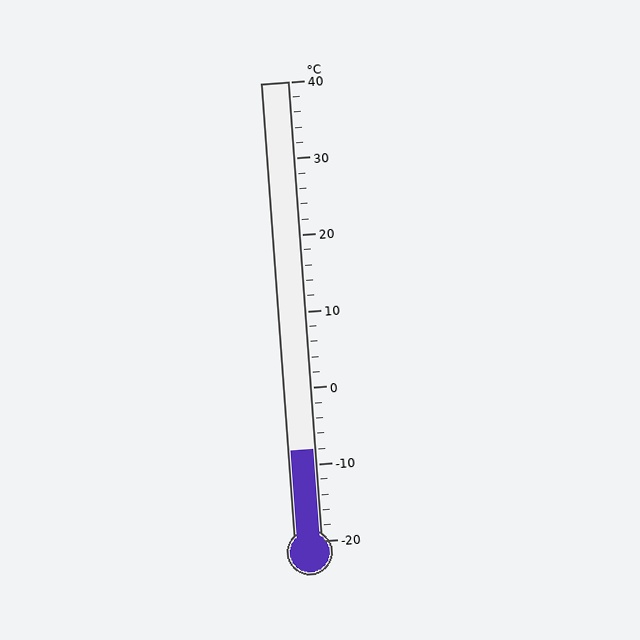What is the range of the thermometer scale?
The thermometer scale ranges from -20°C to 40°C.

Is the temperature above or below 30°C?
The temperature is below 30°C.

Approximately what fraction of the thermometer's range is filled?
The thermometer is filled to approximately 20% of its range.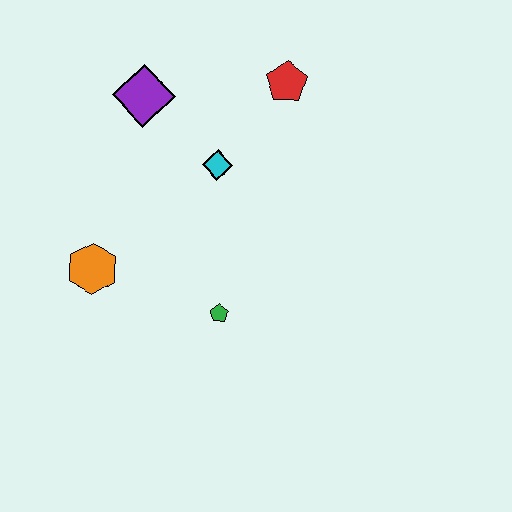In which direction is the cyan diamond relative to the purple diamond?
The cyan diamond is to the right of the purple diamond.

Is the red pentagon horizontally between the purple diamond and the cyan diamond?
No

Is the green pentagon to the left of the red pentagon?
Yes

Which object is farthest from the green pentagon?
The red pentagon is farthest from the green pentagon.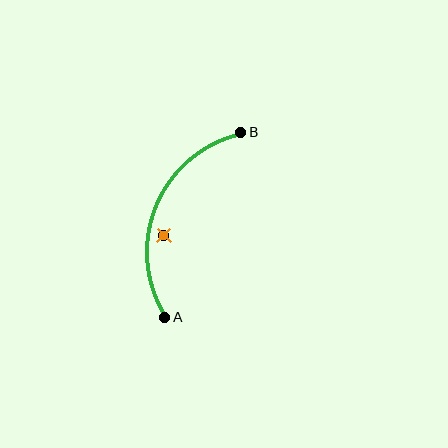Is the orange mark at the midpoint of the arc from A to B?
No — the orange mark does not lie on the arc at all. It sits slightly inside the curve.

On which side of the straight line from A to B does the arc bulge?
The arc bulges to the left of the straight line connecting A and B.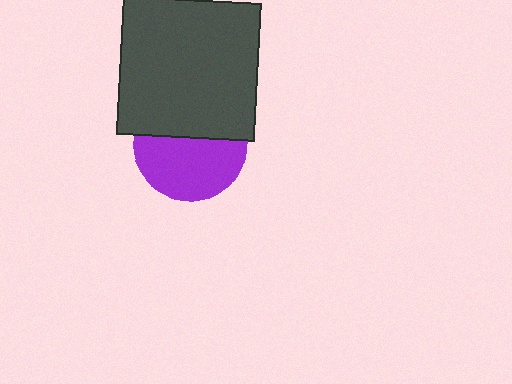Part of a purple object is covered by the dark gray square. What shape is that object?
It is a circle.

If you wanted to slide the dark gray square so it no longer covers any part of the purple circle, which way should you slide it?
Slide it up — that is the most direct way to separate the two shapes.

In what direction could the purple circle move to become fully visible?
The purple circle could move down. That would shift it out from behind the dark gray square entirely.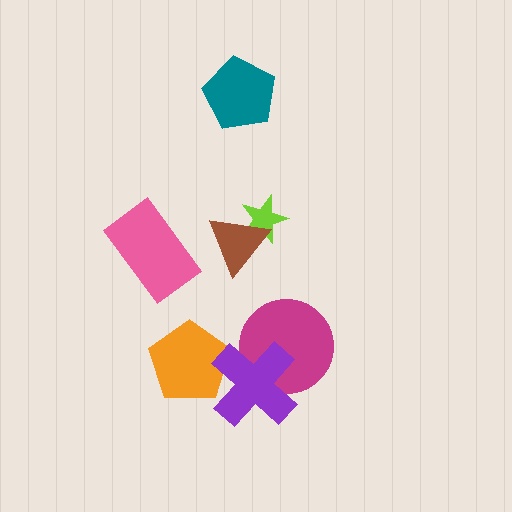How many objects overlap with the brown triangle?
1 object overlaps with the brown triangle.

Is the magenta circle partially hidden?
Yes, it is partially covered by another shape.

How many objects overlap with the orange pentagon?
1 object overlaps with the orange pentagon.